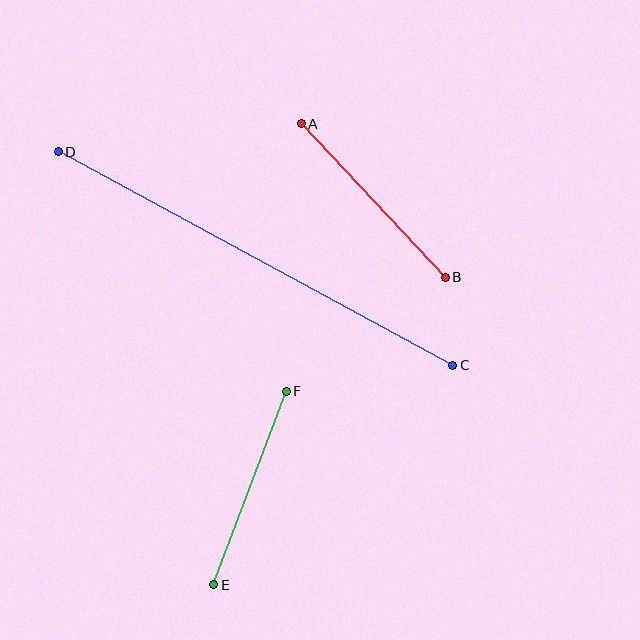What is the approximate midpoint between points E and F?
The midpoint is at approximately (250, 488) pixels.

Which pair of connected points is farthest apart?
Points C and D are farthest apart.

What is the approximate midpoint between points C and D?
The midpoint is at approximately (256, 258) pixels.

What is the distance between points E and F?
The distance is approximately 207 pixels.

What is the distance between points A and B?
The distance is approximately 211 pixels.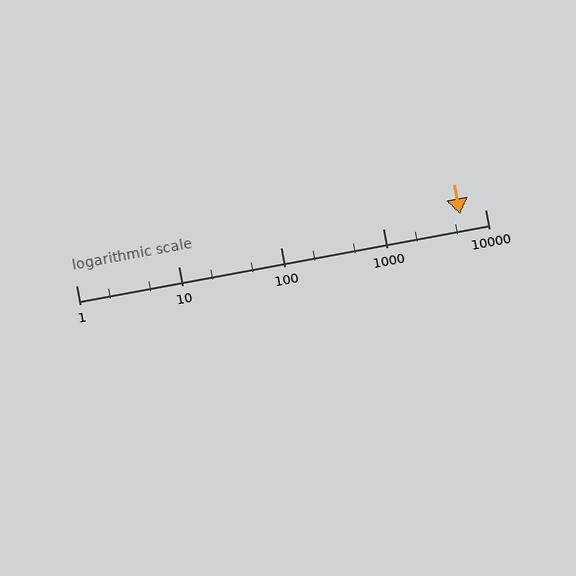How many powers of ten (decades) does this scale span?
The scale spans 4 decades, from 1 to 10000.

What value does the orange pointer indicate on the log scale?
The pointer indicates approximately 5700.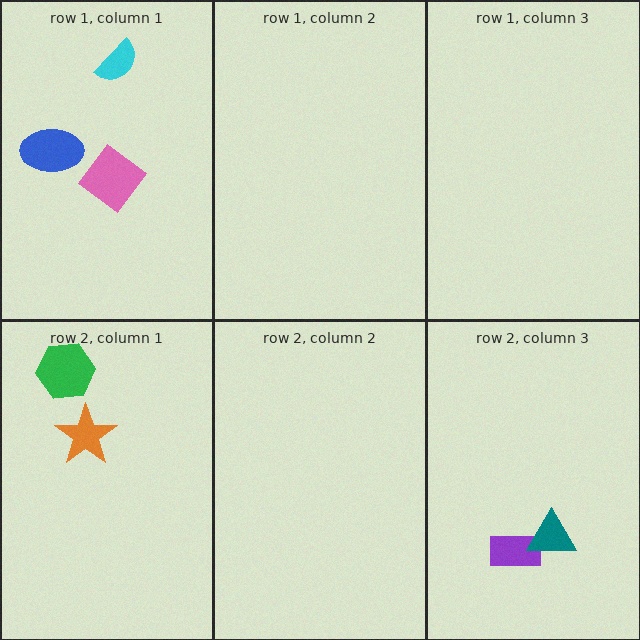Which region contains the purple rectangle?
The row 2, column 3 region.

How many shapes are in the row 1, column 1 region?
3.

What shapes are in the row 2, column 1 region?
The orange star, the green hexagon.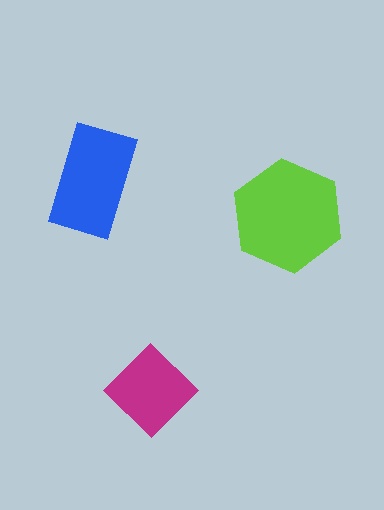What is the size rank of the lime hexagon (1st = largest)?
1st.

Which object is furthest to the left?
The blue rectangle is leftmost.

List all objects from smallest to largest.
The magenta diamond, the blue rectangle, the lime hexagon.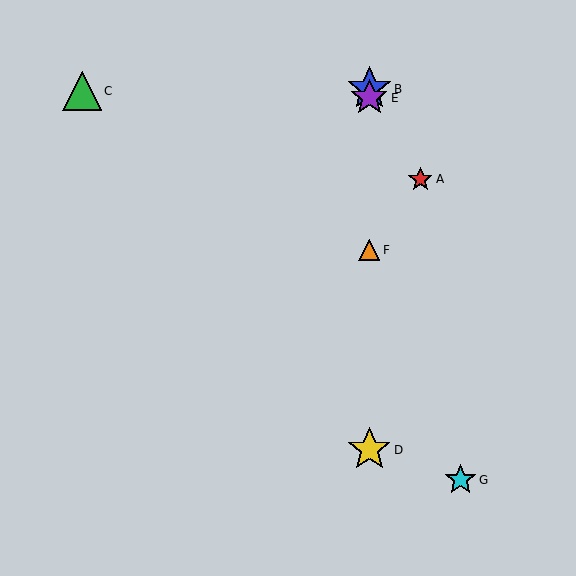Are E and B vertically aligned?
Yes, both are at x≈369.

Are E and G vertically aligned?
No, E is at x≈369 and G is at x≈460.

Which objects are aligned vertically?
Objects B, D, E, F are aligned vertically.